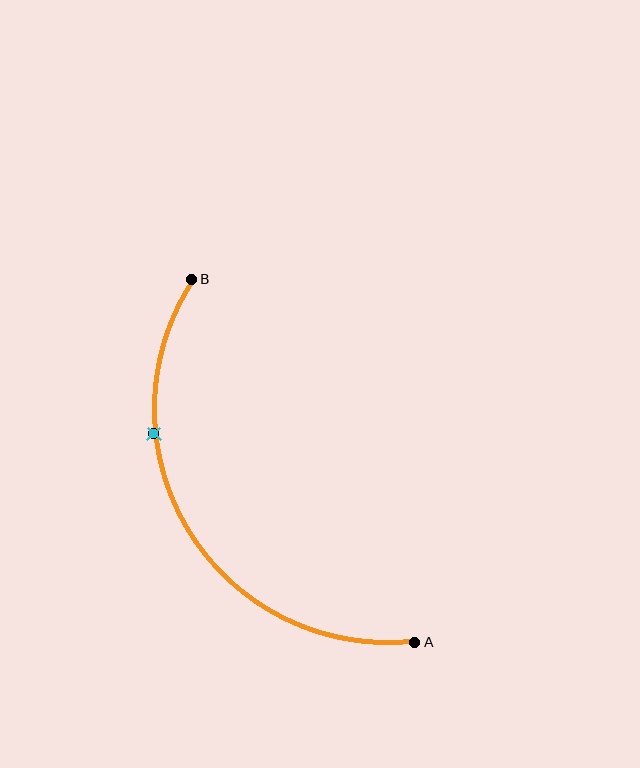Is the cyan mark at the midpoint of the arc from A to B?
No. The cyan mark lies on the arc but is closer to endpoint B. The arc midpoint would be at the point on the curve equidistant along the arc from both A and B.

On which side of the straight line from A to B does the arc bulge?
The arc bulges to the left of the straight line connecting A and B.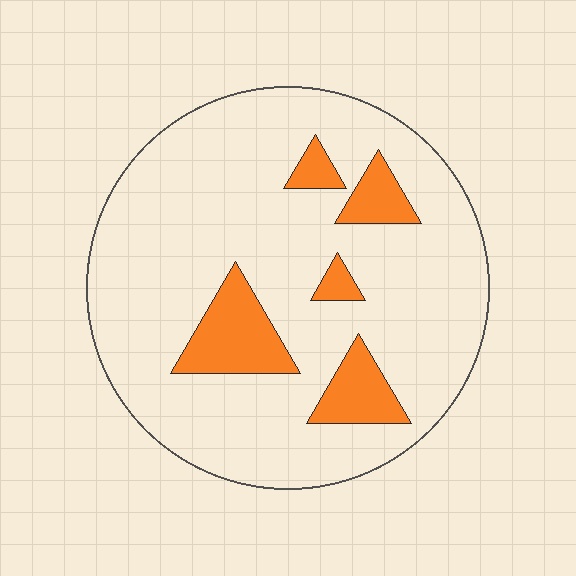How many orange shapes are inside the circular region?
5.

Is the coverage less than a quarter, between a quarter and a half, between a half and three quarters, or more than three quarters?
Less than a quarter.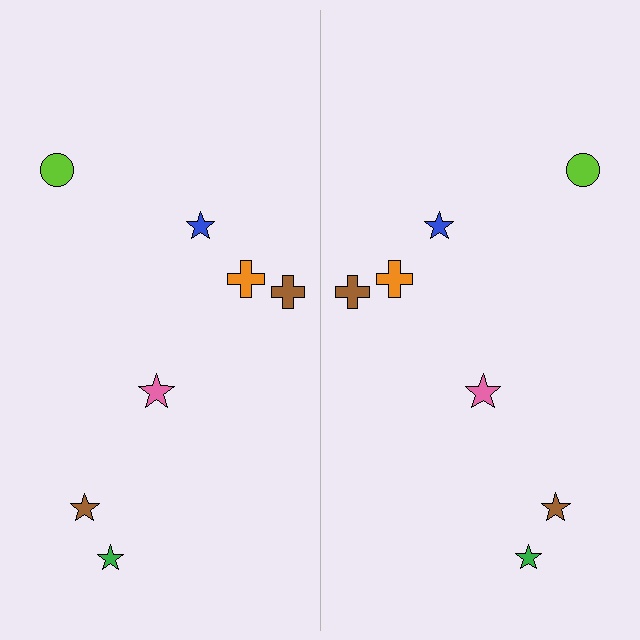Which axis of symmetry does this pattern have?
The pattern has a vertical axis of symmetry running through the center of the image.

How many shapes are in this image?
There are 14 shapes in this image.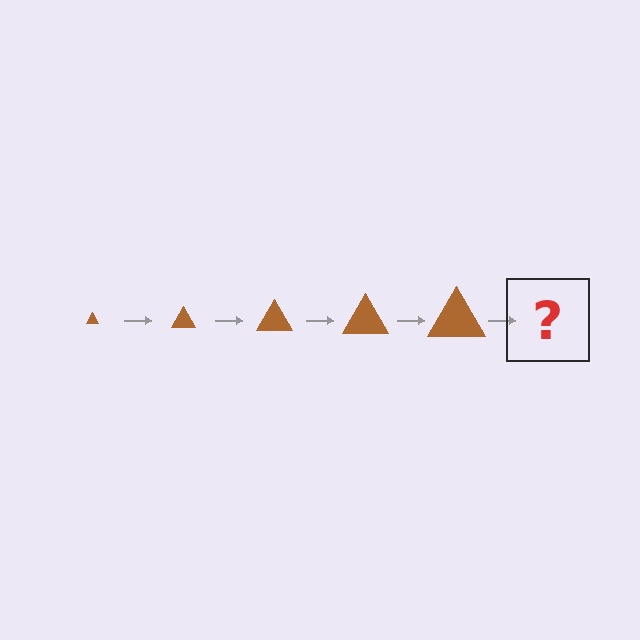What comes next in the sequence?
The next element should be a brown triangle, larger than the previous one.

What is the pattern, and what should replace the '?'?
The pattern is that the triangle gets progressively larger each step. The '?' should be a brown triangle, larger than the previous one.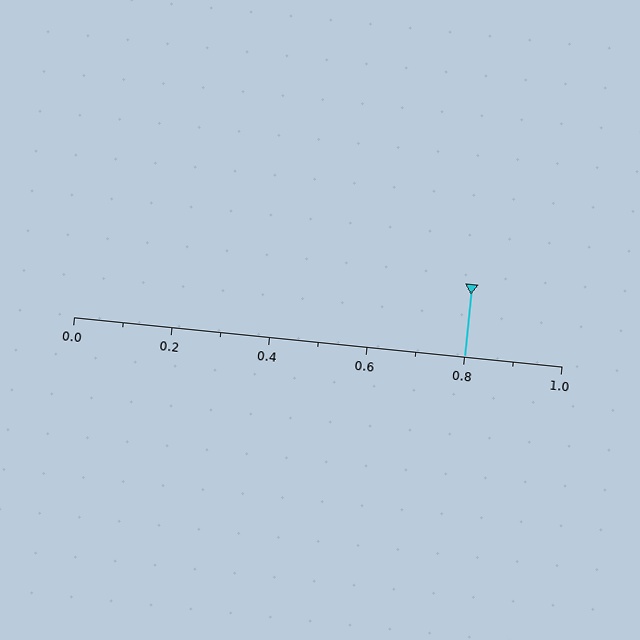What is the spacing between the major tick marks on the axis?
The major ticks are spaced 0.2 apart.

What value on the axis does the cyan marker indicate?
The marker indicates approximately 0.8.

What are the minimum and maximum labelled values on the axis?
The axis runs from 0.0 to 1.0.